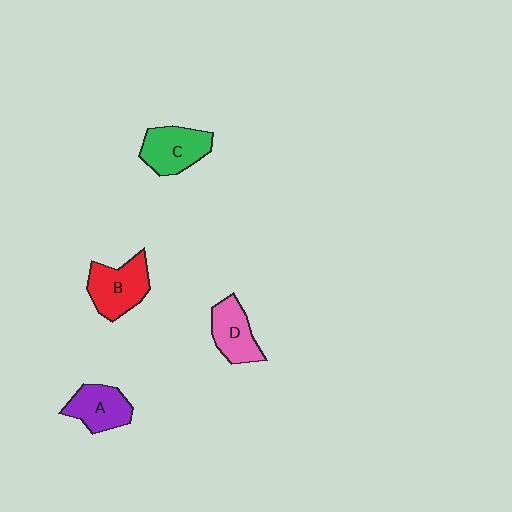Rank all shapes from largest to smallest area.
From largest to smallest: B (red), C (green), A (purple), D (pink).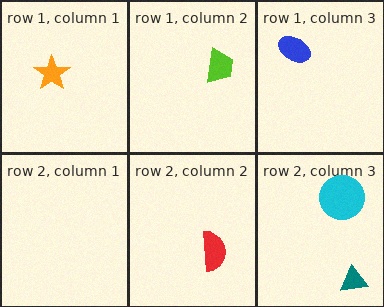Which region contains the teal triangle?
The row 2, column 3 region.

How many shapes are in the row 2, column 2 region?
1.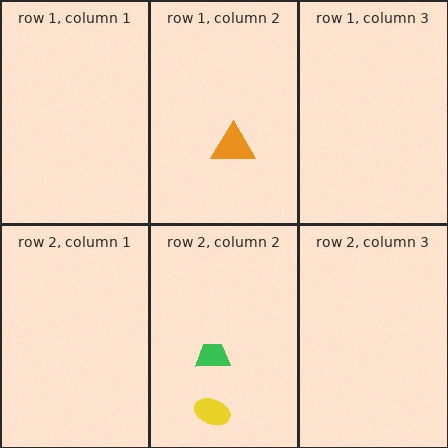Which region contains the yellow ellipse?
The row 2, column 2 region.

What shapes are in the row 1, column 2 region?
The orange triangle.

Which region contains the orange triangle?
The row 1, column 2 region.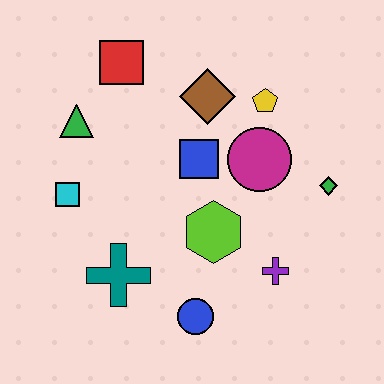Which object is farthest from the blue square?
The blue circle is farthest from the blue square.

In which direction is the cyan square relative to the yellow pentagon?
The cyan square is to the left of the yellow pentagon.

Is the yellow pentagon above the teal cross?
Yes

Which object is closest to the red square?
The green triangle is closest to the red square.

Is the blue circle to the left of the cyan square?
No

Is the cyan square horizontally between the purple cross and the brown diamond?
No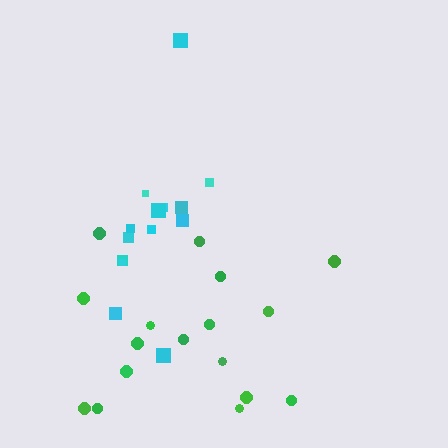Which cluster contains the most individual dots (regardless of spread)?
Green (17).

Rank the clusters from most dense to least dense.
green, cyan.